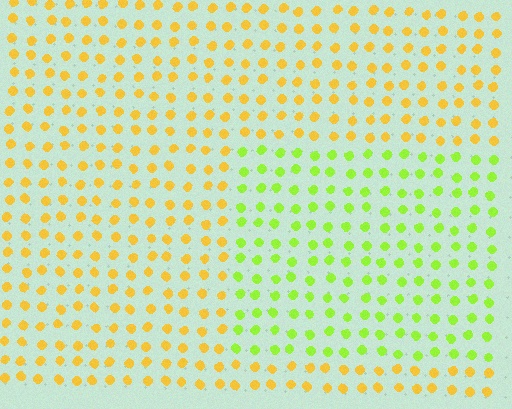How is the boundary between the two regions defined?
The boundary is defined purely by a slight shift in hue (about 46 degrees). Spacing, size, and orientation are identical on both sides.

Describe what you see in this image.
The image is filled with small yellow elements in a uniform arrangement. A rectangle-shaped region is visible where the elements are tinted to a slightly different hue, forming a subtle color boundary.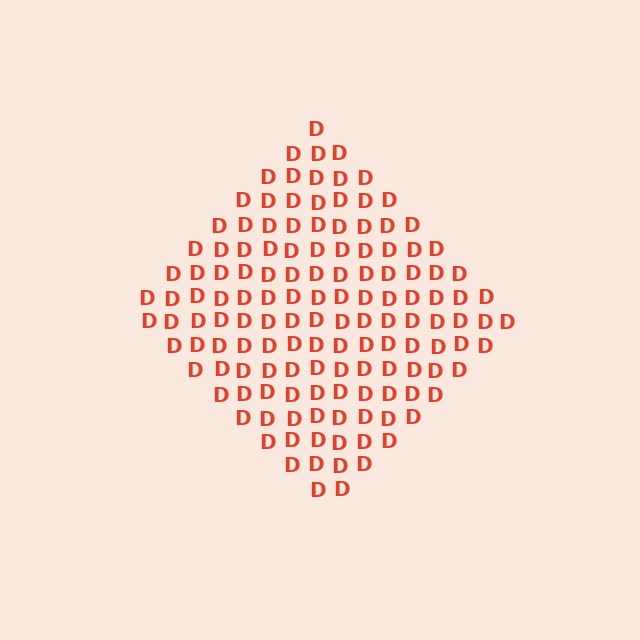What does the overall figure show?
The overall figure shows a diamond.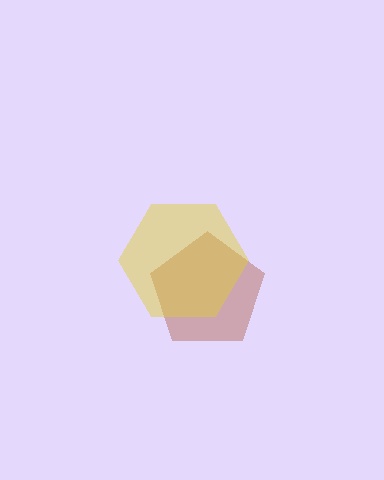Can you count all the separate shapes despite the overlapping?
Yes, there are 2 separate shapes.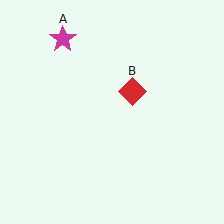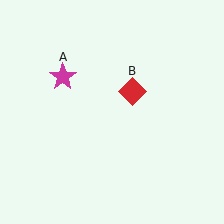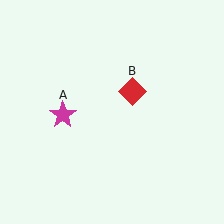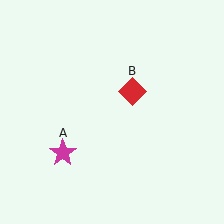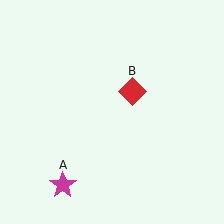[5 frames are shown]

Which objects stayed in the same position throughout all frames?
Red diamond (object B) remained stationary.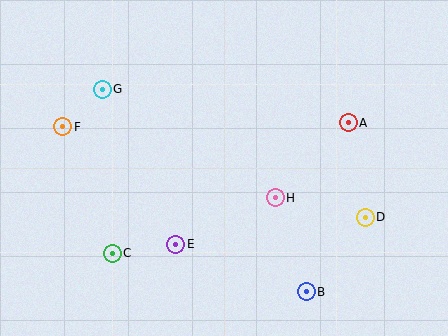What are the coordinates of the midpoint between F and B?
The midpoint between F and B is at (185, 209).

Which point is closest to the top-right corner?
Point A is closest to the top-right corner.